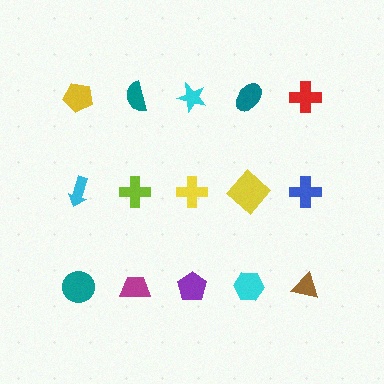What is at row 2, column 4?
A yellow diamond.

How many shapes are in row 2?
5 shapes.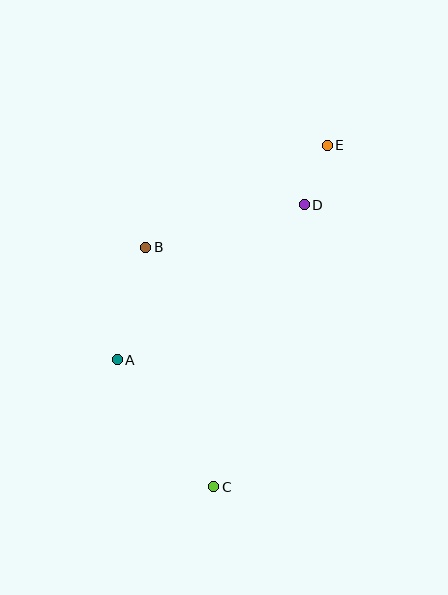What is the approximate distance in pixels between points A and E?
The distance between A and E is approximately 300 pixels.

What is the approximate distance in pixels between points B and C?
The distance between B and C is approximately 249 pixels.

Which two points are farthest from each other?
Points C and E are farthest from each other.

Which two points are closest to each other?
Points D and E are closest to each other.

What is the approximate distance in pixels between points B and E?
The distance between B and E is approximately 208 pixels.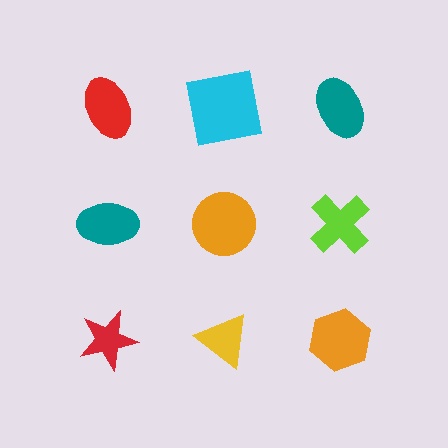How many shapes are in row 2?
3 shapes.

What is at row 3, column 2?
A yellow triangle.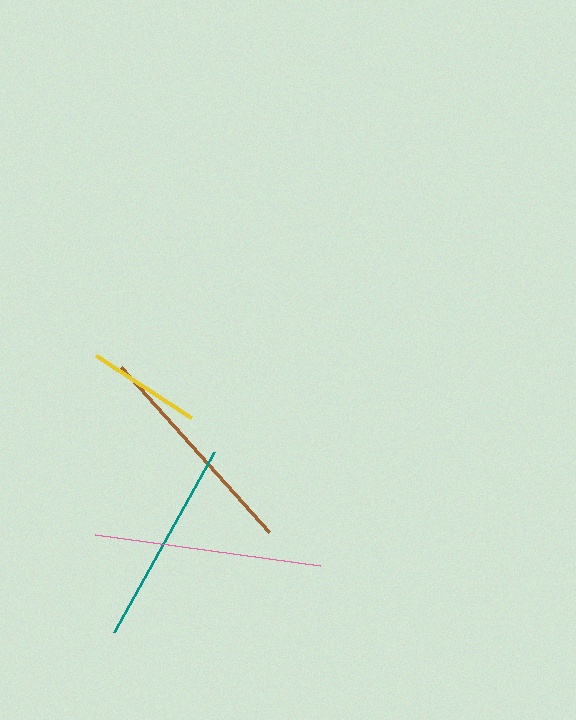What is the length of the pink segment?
The pink segment is approximately 227 pixels long.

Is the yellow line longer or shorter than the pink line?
The pink line is longer than the yellow line.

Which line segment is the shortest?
The yellow line is the shortest at approximately 114 pixels.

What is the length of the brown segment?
The brown segment is approximately 221 pixels long.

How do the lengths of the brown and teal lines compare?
The brown and teal lines are approximately the same length.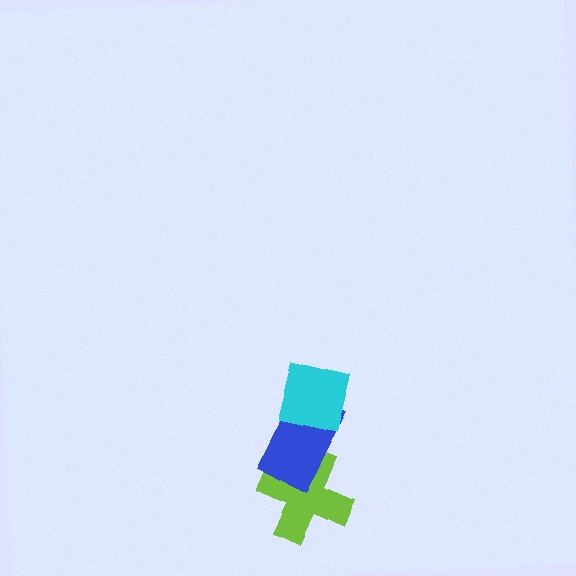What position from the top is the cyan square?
The cyan square is 1st from the top.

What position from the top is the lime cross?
The lime cross is 3rd from the top.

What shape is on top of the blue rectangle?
The cyan square is on top of the blue rectangle.